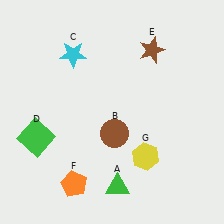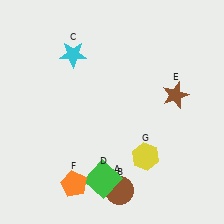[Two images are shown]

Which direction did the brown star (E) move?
The brown star (E) moved down.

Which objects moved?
The objects that moved are: the brown circle (B), the green square (D), the brown star (E).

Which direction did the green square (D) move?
The green square (D) moved right.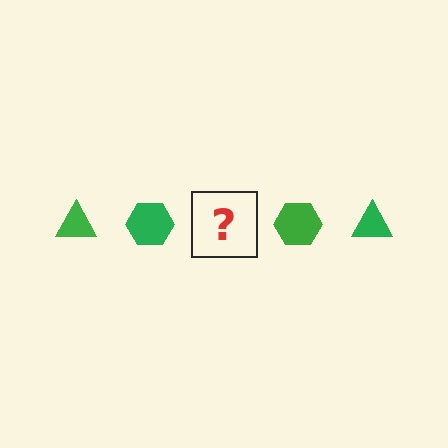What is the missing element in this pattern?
The missing element is a green triangle.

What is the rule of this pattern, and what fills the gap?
The rule is that the pattern cycles through triangle, hexagon shapes in green. The gap should be filled with a green triangle.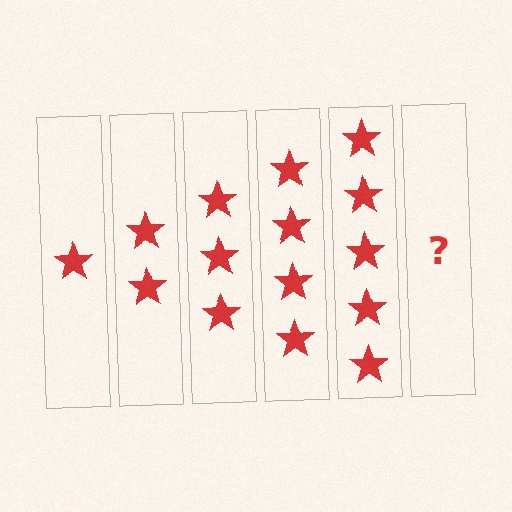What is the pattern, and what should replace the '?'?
The pattern is that each step adds one more star. The '?' should be 6 stars.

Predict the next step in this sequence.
The next step is 6 stars.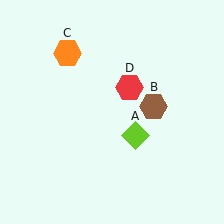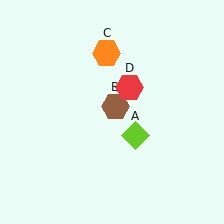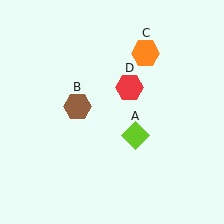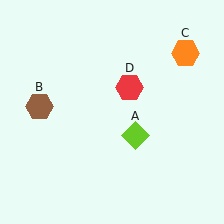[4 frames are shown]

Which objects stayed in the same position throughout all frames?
Lime diamond (object A) and red hexagon (object D) remained stationary.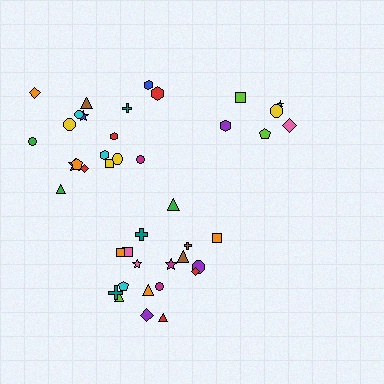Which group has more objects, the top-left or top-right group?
The top-left group.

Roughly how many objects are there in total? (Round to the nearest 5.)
Roughly 40 objects in total.